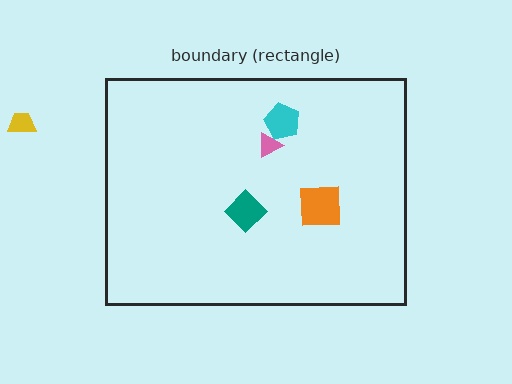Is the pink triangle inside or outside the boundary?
Inside.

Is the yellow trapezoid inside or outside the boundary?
Outside.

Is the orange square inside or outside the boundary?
Inside.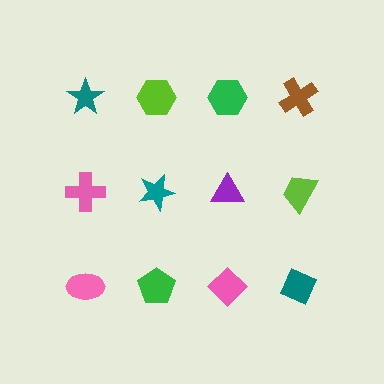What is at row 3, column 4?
A teal diamond.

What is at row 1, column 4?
A brown cross.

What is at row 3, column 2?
A green pentagon.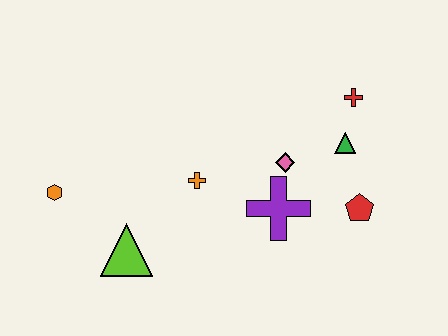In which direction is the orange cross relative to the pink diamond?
The orange cross is to the left of the pink diamond.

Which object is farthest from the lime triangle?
The red cross is farthest from the lime triangle.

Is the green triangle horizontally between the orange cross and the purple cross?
No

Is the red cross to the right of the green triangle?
Yes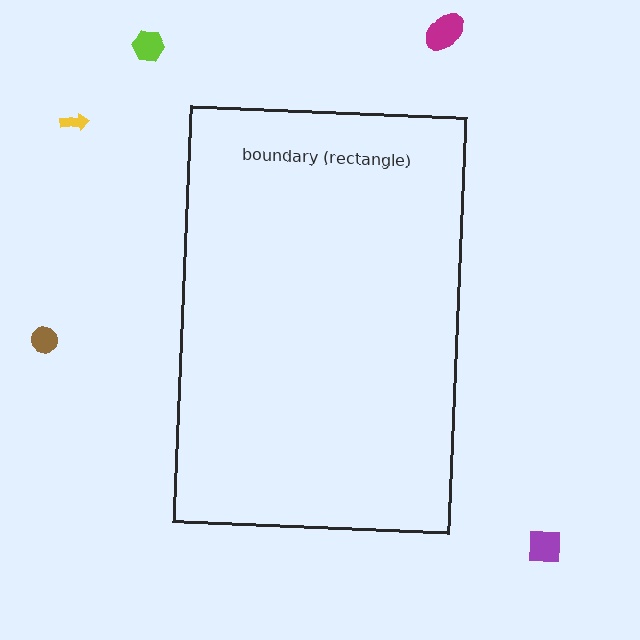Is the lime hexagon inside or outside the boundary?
Outside.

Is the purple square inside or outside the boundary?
Outside.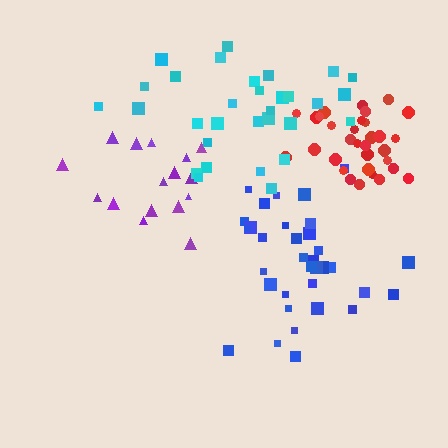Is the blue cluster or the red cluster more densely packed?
Red.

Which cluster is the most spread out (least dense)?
Cyan.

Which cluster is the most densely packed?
Red.